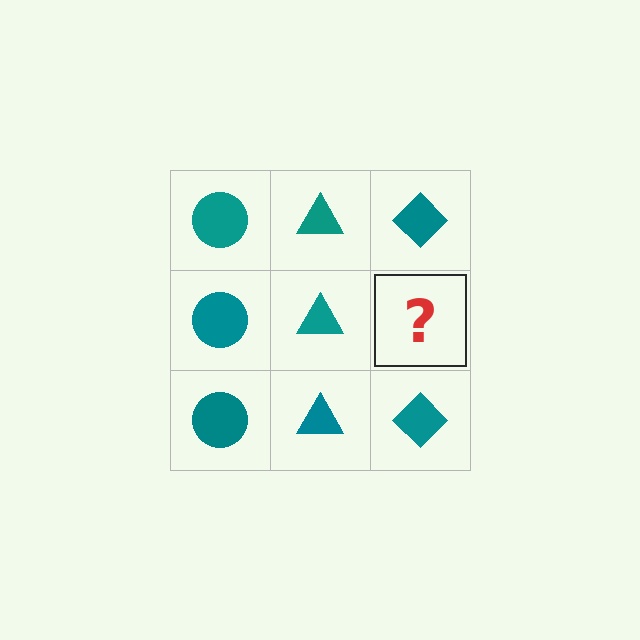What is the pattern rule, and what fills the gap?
The rule is that each column has a consistent shape. The gap should be filled with a teal diamond.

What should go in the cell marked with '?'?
The missing cell should contain a teal diamond.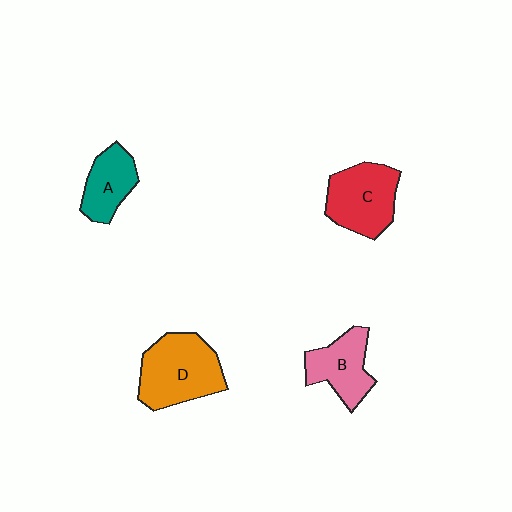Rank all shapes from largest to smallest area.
From largest to smallest: D (orange), C (red), B (pink), A (teal).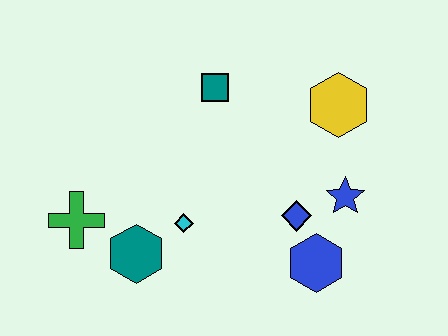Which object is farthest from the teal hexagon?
The yellow hexagon is farthest from the teal hexagon.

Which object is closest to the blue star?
The blue diamond is closest to the blue star.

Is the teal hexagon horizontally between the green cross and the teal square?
Yes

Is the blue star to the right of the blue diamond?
Yes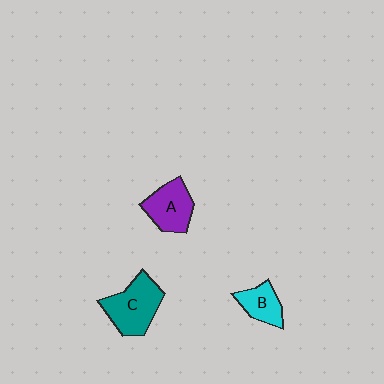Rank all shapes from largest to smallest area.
From largest to smallest: C (teal), A (purple), B (cyan).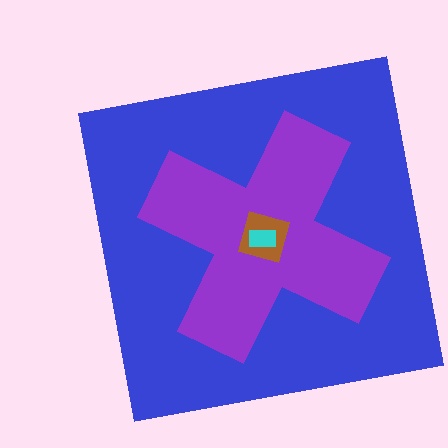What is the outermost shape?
The blue square.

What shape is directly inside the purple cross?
The brown diamond.